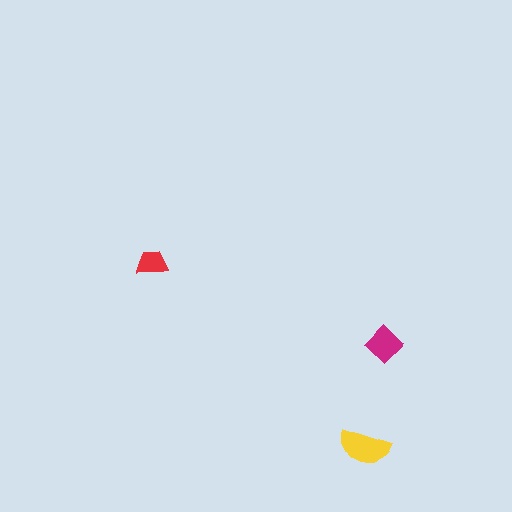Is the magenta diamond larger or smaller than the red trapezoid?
Larger.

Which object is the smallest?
The red trapezoid.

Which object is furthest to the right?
The magenta diamond is rightmost.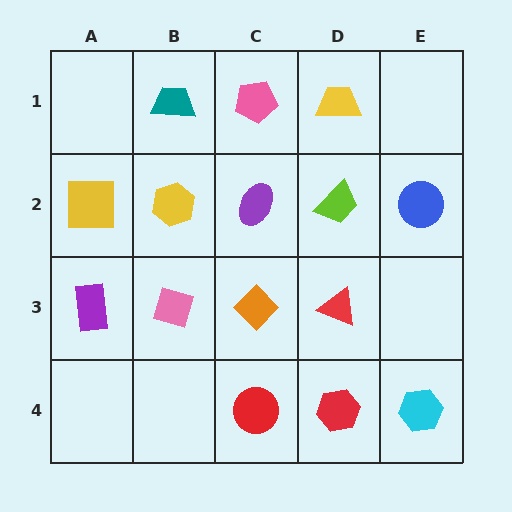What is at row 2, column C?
A purple ellipse.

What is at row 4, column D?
A red hexagon.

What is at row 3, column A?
A purple rectangle.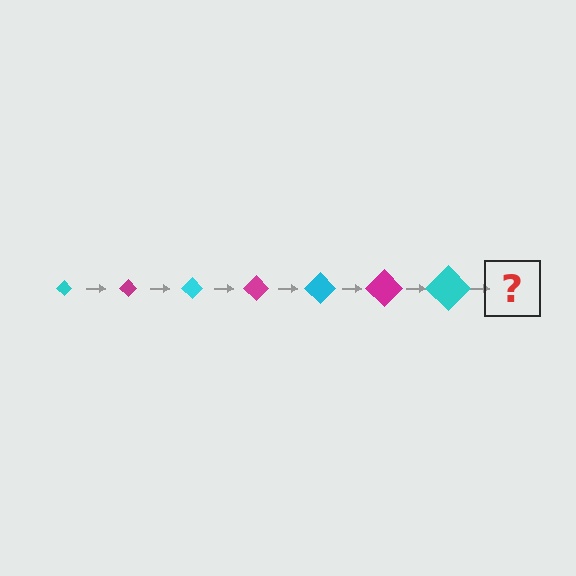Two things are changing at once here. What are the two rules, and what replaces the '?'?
The two rules are that the diamond grows larger each step and the color cycles through cyan and magenta. The '?' should be a magenta diamond, larger than the previous one.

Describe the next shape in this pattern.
It should be a magenta diamond, larger than the previous one.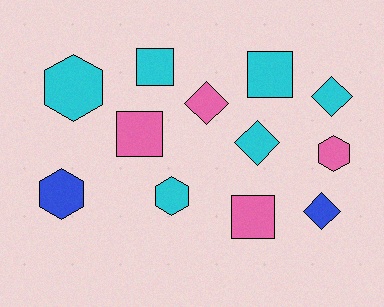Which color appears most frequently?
Cyan, with 6 objects.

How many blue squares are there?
There are no blue squares.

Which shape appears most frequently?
Diamond, with 4 objects.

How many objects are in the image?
There are 12 objects.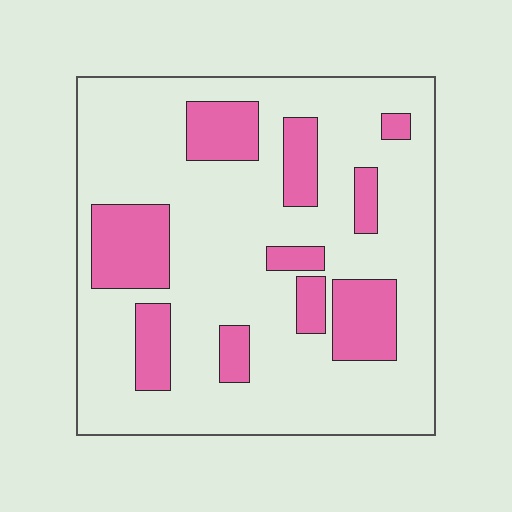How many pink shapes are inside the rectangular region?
10.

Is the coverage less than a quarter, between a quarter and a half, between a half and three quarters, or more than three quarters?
Less than a quarter.